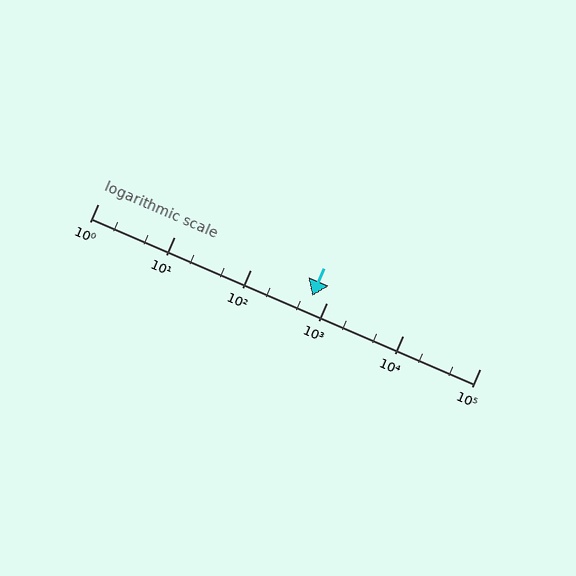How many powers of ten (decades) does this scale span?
The scale spans 5 decades, from 1 to 100000.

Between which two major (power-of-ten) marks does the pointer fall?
The pointer is between 100 and 1000.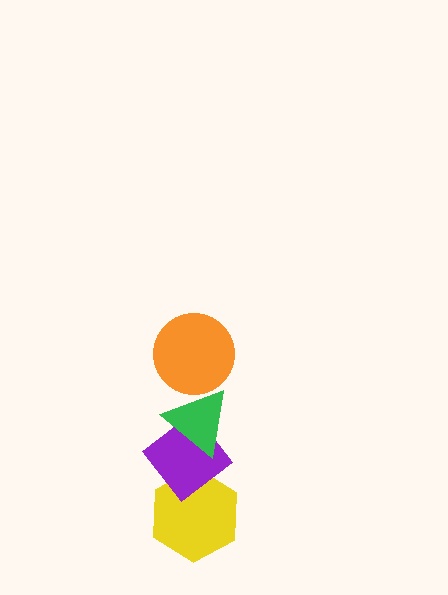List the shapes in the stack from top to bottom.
From top to bottom: the orange circle, the green triangle, the purple diamond, the yellow hexagon.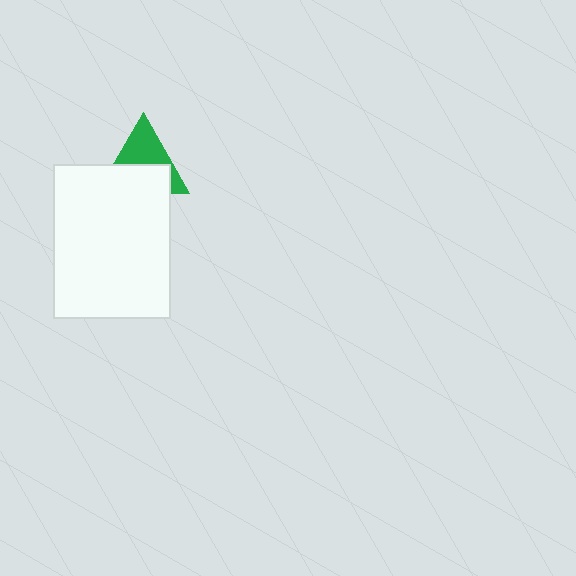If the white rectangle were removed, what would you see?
You would see the complete green triangle.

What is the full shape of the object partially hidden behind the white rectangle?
The partially hidden object is a green triangle.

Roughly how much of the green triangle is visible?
About half of it is visible (roughly 48%).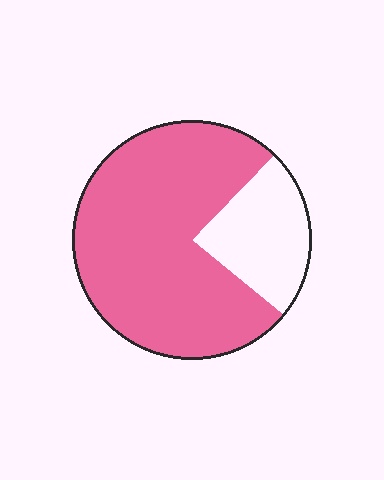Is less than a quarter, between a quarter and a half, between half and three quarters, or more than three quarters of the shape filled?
More than three quarters.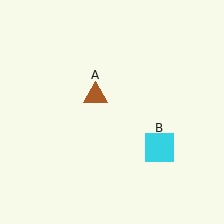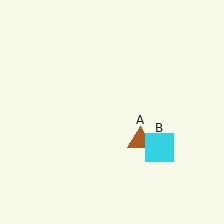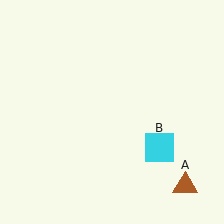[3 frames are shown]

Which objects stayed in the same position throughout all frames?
Cyan square (object B) remained stationary.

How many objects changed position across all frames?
1 object changed position: brown triangle (object A).